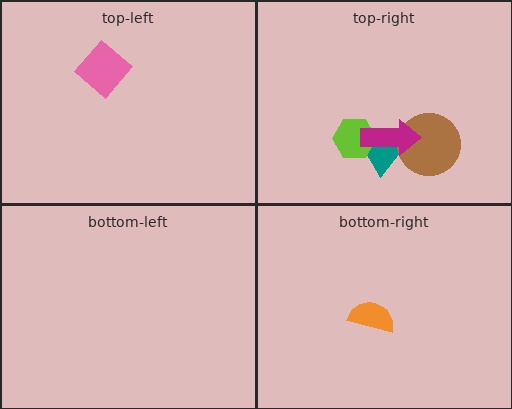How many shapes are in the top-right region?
4.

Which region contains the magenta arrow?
The top-right region.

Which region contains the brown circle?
The top-right region.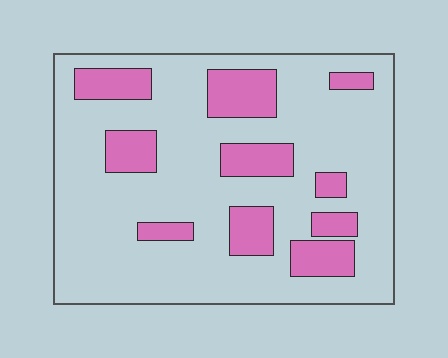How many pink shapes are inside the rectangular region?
10.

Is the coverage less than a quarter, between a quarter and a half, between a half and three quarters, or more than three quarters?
Less than a quarter.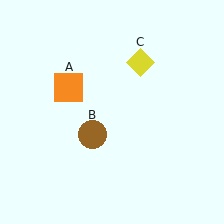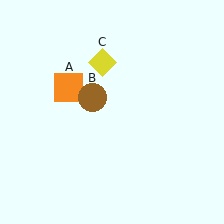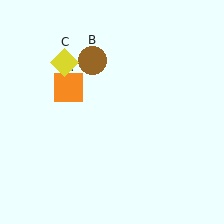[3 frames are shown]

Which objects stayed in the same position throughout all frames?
Orange square (object A) remained stationary.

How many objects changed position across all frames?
2 objects changed position: brown circle (object B), yellow diamond (object C).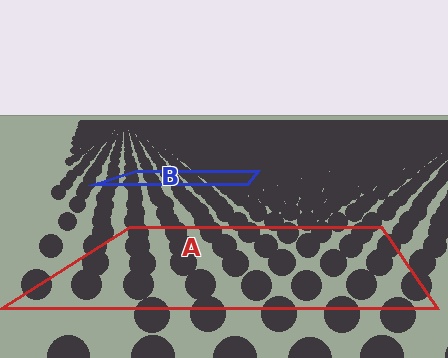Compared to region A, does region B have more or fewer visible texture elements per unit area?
Region B has more texture elements per unit area — they are packed more densely because it is farther away.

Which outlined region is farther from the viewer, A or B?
Region B is farther from the viewer — the texture elements inside it appear smaller and more densely packed.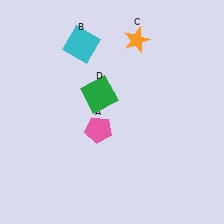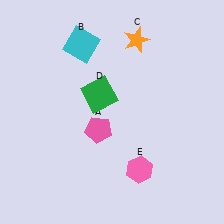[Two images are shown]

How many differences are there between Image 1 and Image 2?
There is 1 difference between the two images.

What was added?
A pink hexagon (E) was added in Image 2.